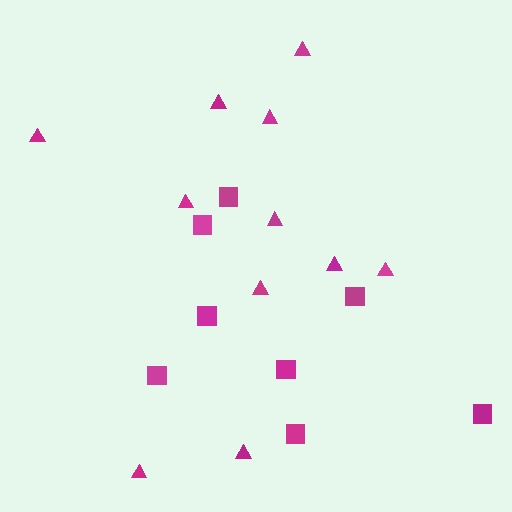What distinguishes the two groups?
There are 2 groups: one group of triangles (11) and one group of squares (8).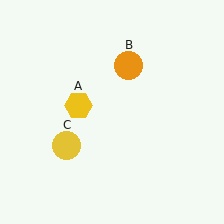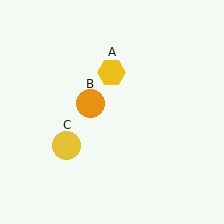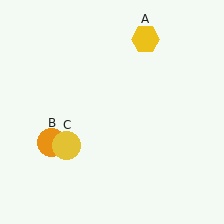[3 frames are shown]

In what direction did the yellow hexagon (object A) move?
The yellow hexagon (object A) moved up and to the right.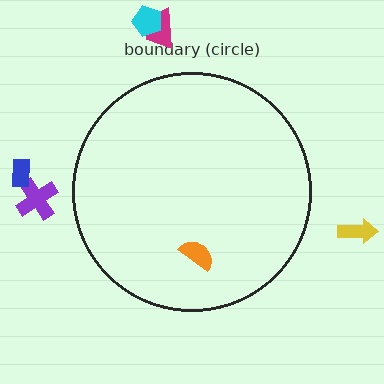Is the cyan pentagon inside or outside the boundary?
Outside.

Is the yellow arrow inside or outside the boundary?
Outside.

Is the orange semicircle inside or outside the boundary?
Inside.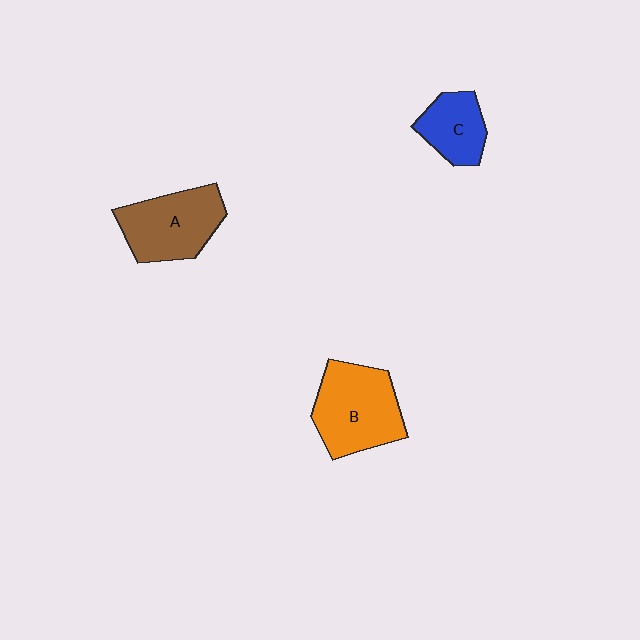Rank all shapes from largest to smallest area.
From largest to smallest: B (orange), A (brown), C (blue).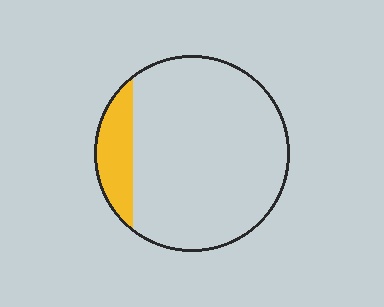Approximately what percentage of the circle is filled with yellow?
Approximately 15%.